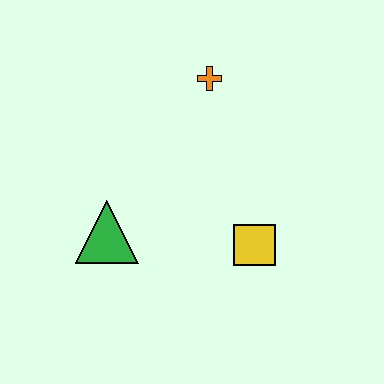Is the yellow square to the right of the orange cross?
Yes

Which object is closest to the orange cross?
The yellow square is closest to the orange cross.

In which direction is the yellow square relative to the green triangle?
The yellow square is to the right of the green triangle.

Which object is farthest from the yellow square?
The orange cross is farthest from the yellow square.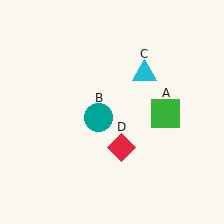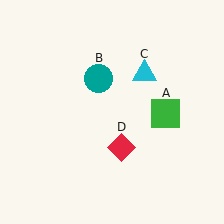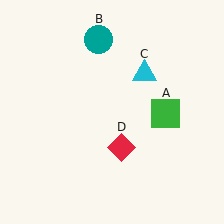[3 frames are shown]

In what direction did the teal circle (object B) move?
The teal circle (object B) moved up.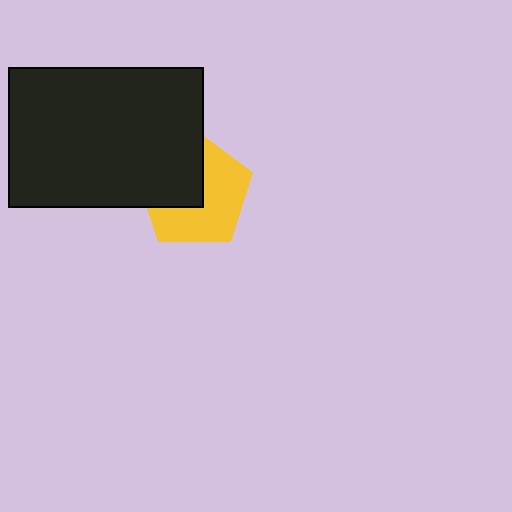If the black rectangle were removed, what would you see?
You would see the complete yellow pentagon.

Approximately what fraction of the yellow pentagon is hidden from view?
Roughly 42% of the yellow pentagon is hidden behind the black rectangle.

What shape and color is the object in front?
The object in front is a black rectangle.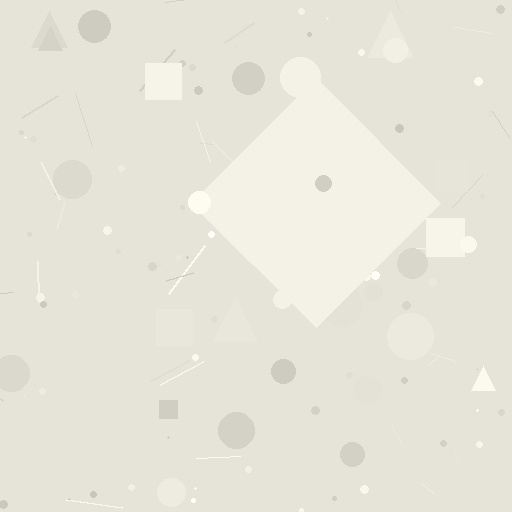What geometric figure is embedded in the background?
A diamond is embedded in the background.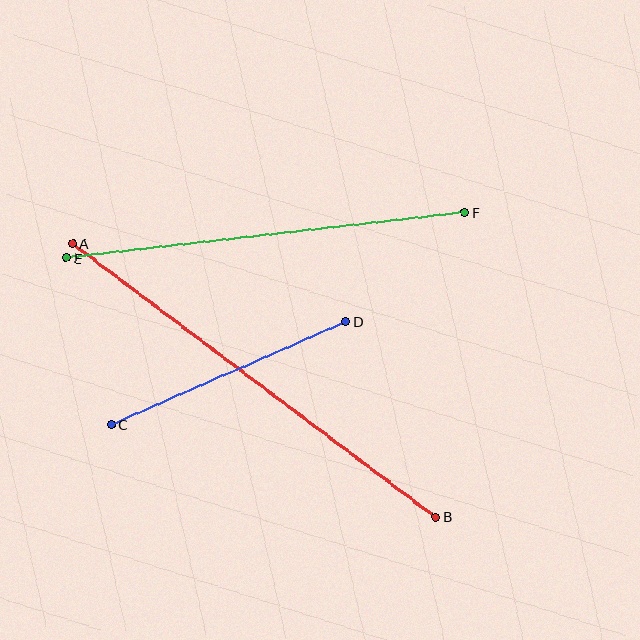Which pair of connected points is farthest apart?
Points A and B are farthest apart.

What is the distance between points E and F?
The distance is approximately 401 pixels.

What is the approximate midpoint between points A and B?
The midpoint is at approximately (254, 380) pixels.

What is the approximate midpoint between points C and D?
The midpoint is at approximately (228, 373) pixels.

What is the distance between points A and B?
The distance is approximately 455 pixels.